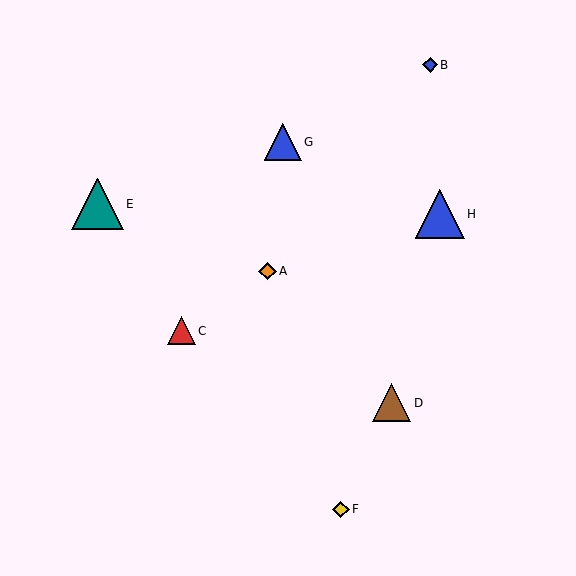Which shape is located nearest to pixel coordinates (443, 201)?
The blue triangle (labeled H) at (440, 214) is nearest to that location.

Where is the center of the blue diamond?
The center of the blue diamond is at (430, 65).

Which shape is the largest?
The teal triangle (labeled E) is the largest.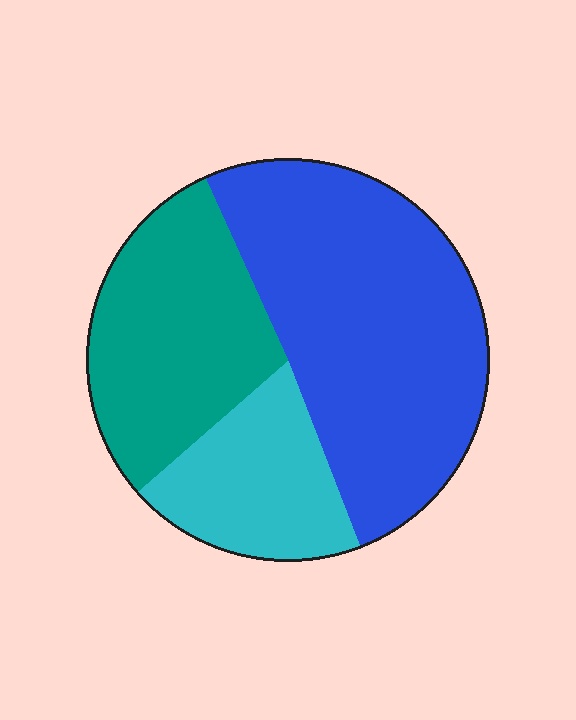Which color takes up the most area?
Blue, at roughly 50%.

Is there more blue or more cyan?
Blue.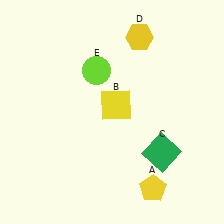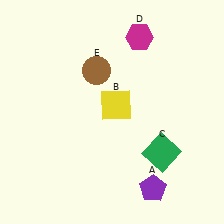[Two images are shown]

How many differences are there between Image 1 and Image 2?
There are 3 differences between the two images.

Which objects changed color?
A changed from yellow to purple. D changed from yellow to magenta. E changed from lime to brown.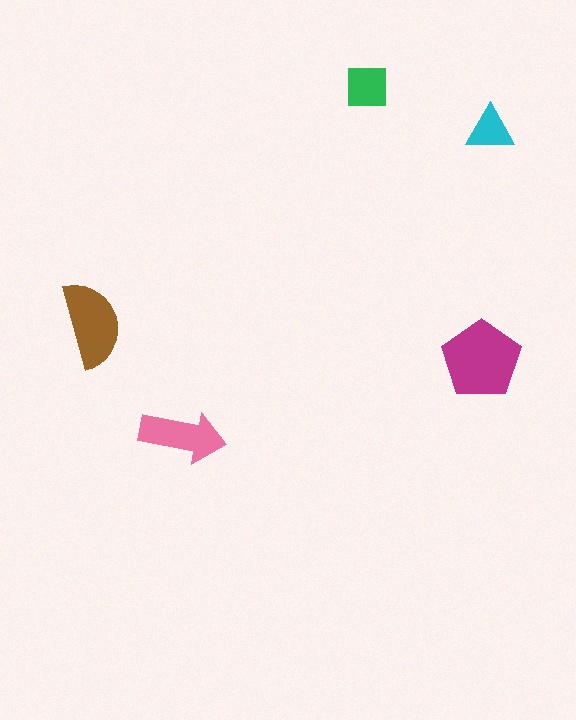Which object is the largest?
The magenta pentagon.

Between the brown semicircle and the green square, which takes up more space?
The brown semicircle.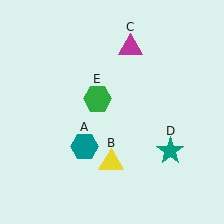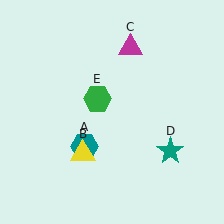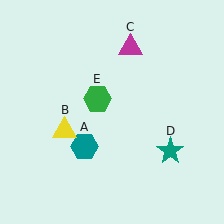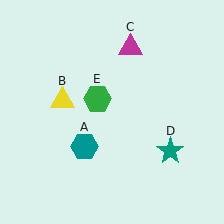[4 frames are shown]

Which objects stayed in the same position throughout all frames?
Teal hexagon (object A) and magenta triangle (object C) and teal star (object D) and green hexagon (object E) remained stationary.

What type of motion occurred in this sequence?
The yellow triangle (object B) rotated clockwise around the center of the scene.